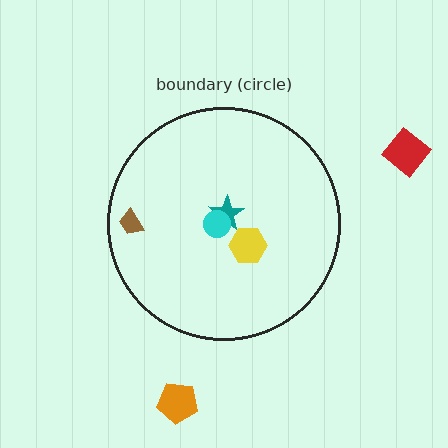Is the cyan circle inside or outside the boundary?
Inside.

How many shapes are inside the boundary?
4 inside, 2 outside.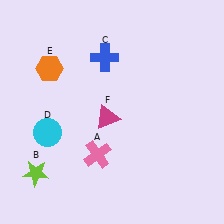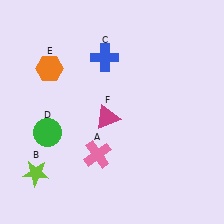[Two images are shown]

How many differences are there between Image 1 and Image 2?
There is 1 difference between the two images.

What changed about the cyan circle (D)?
In Image 1, D is cyan. In Image 2, it changed to green.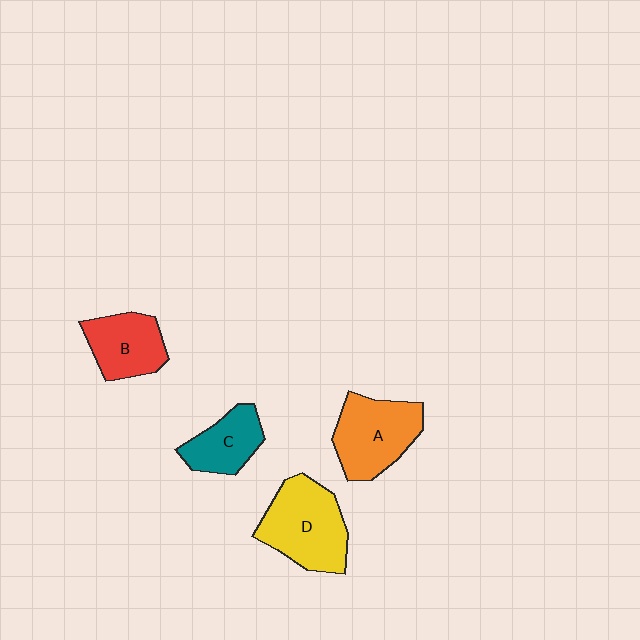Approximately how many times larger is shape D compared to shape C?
Approximately 1.6 times.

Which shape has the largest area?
Shape D (yellow).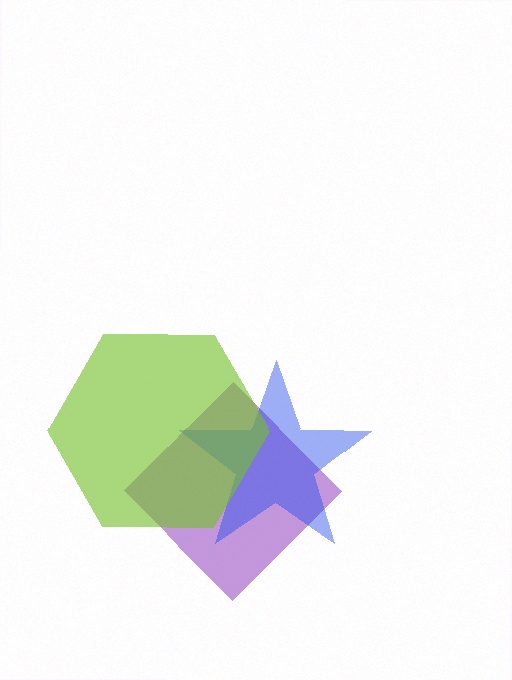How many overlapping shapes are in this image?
There are 3 overlapping shapes in the image.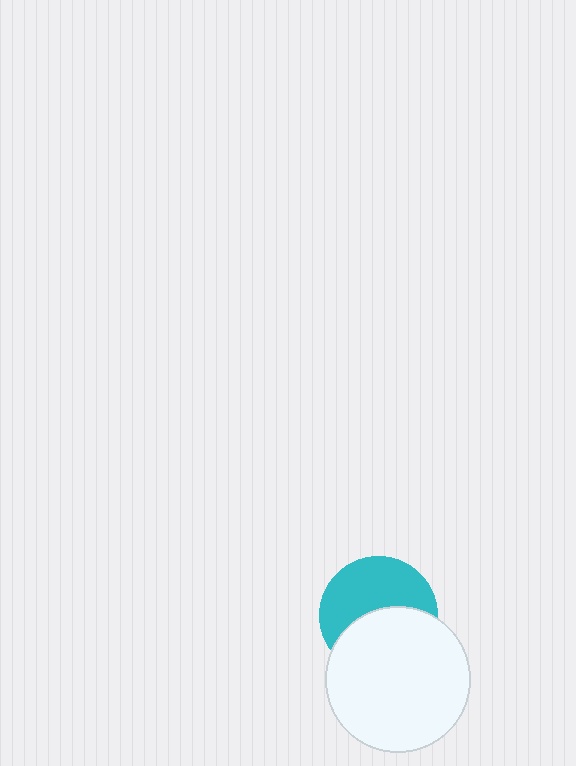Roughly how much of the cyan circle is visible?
About half of it is visible (roughly 52%).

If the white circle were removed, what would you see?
You would see the complete cyan circle.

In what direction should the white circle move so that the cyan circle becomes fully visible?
The white circle should move down. That is the shortest direction to clear the overlap and leave the cyan circle fully visible.